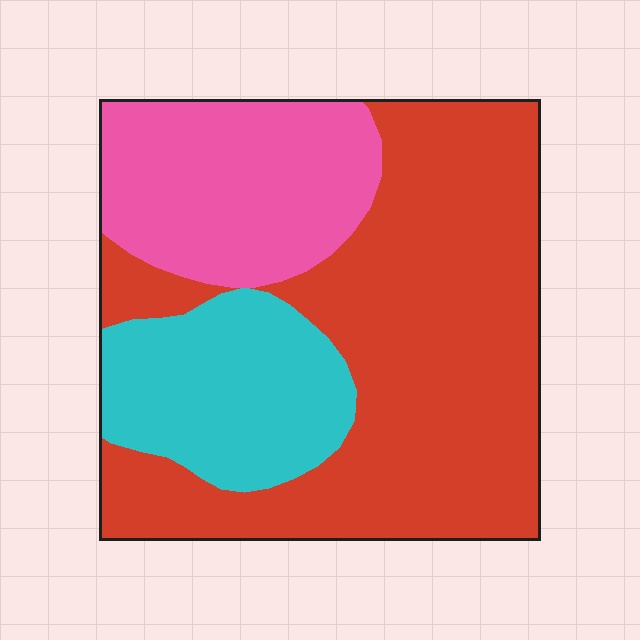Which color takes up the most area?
Red, at roughly 55%.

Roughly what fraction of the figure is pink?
Pink covers 24% of the figure.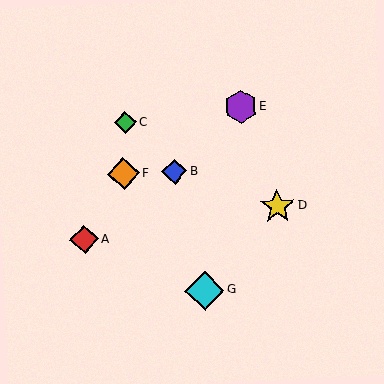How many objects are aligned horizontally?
2 objects (B, F) are aligned horizontally.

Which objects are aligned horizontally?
Objects B, F are aligned horizontally.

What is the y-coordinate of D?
Object D is at y≈206.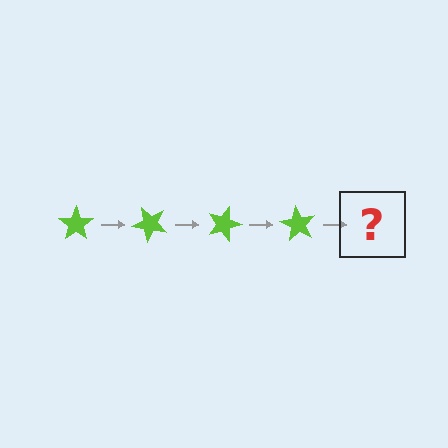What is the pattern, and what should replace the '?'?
The pattern is that the star rotates 45 degrees each step. The '?' should be a lime star rotated 180 degrees.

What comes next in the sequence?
The next element should be a lime star rotated 180 degrees.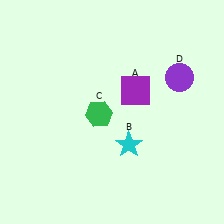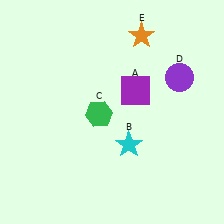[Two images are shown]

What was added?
An orange star (E) was added in Image 2.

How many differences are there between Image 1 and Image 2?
There is 1 difference between the two images.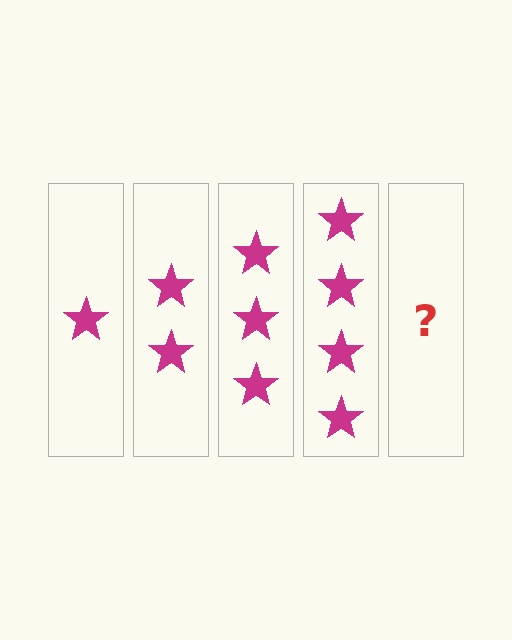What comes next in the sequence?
The next element should be 5 stars.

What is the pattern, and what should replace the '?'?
The pattern is that each step adds one more star. The '?' should be 5 stars.